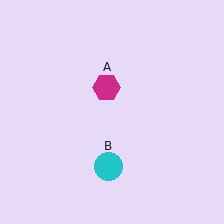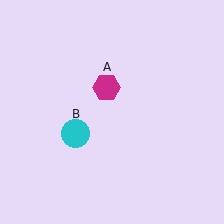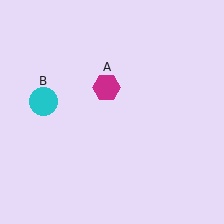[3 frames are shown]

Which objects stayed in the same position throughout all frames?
Magenta hexagon (object A) remained stationary.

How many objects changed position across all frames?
1 object changed position: cyan circle (object B).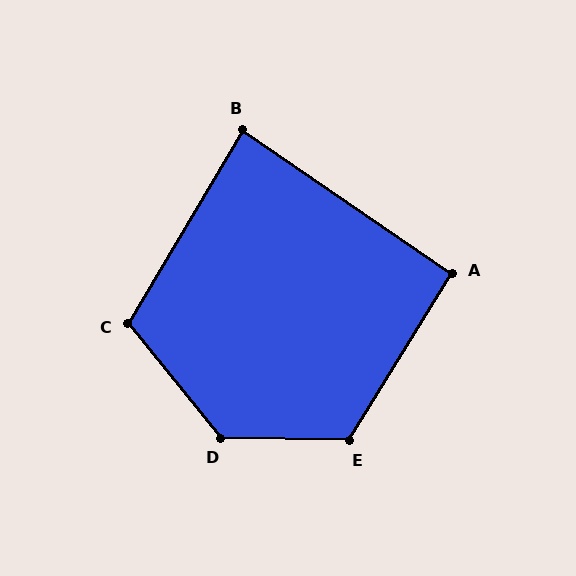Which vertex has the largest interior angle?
D, at approximately 130 degrees.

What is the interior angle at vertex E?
Approximately 120 degrees (obtuse).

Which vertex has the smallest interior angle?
B, at approximately 86 degrees.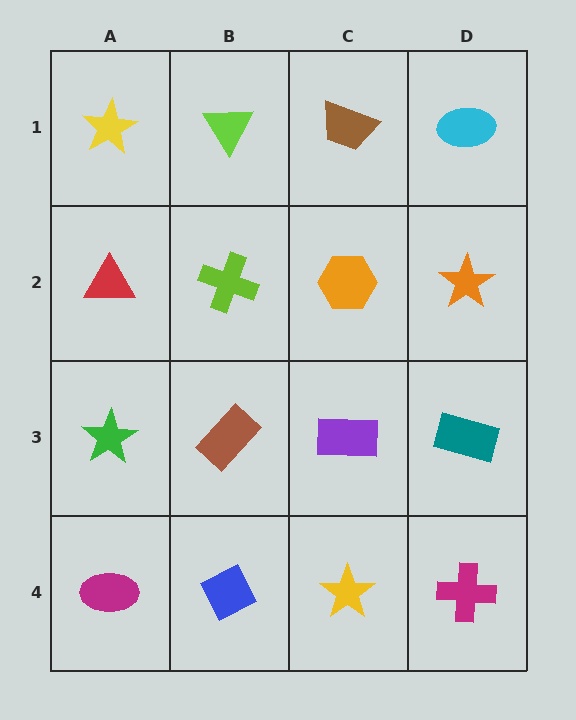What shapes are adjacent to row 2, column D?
A cyan ellipse (row 1, column D), a teal rectangle (row 3, column D), an orange hexagon (row 2, column C).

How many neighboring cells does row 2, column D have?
3.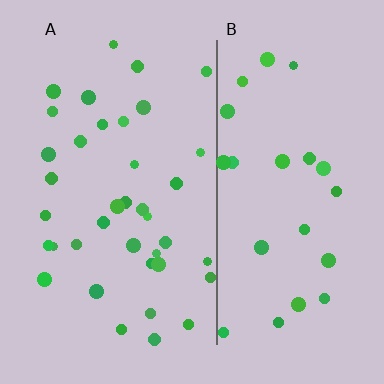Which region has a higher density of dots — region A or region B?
A (the left).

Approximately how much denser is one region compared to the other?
Approximately 1.6× — region A over region B.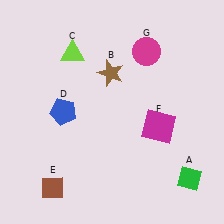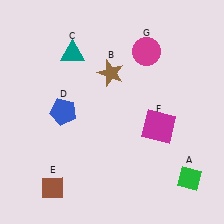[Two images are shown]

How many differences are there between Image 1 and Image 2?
There is 1 difference between the two images.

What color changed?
The triangle (C) changed from lime in Image 1 to teal in Image 2.